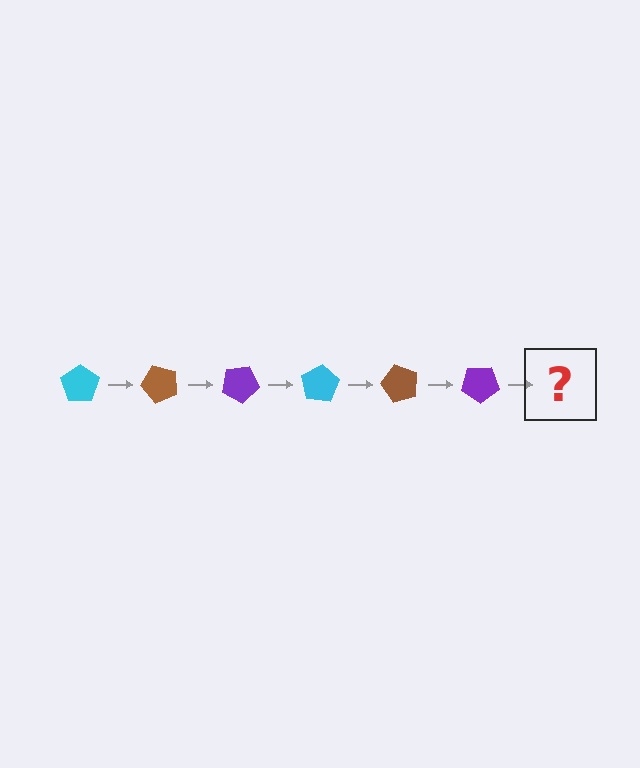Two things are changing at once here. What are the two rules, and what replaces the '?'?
The two rules are that it rotates 50 degrees each step and the color cycles through cyan, brown, and purple. The '?' should be a cyan pentagon, rotated 300 degrees from the start.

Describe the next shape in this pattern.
It should be a cyan pentagon, rotated 300 degrees from the start.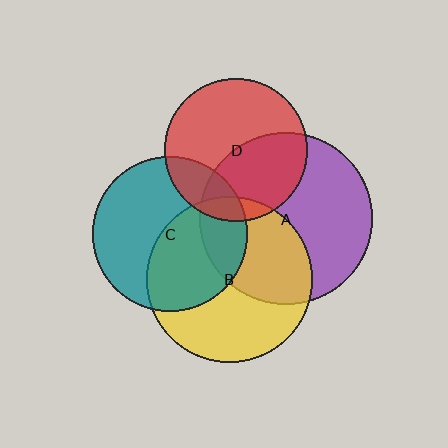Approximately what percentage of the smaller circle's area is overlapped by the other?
Approximately 20%.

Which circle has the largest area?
Circle A (purple).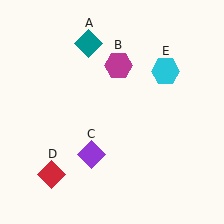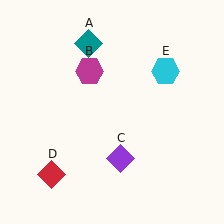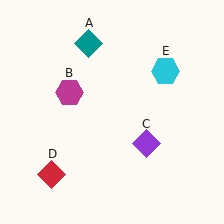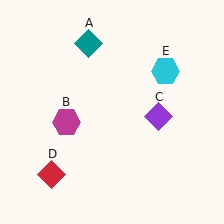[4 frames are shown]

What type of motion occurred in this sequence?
The magenta hexagon (object B), purple diamond (object C) rotated counterclockwise around the center of the scene.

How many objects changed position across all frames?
2 objects changed position: magenta hexagon (object B), purple diamond (object C).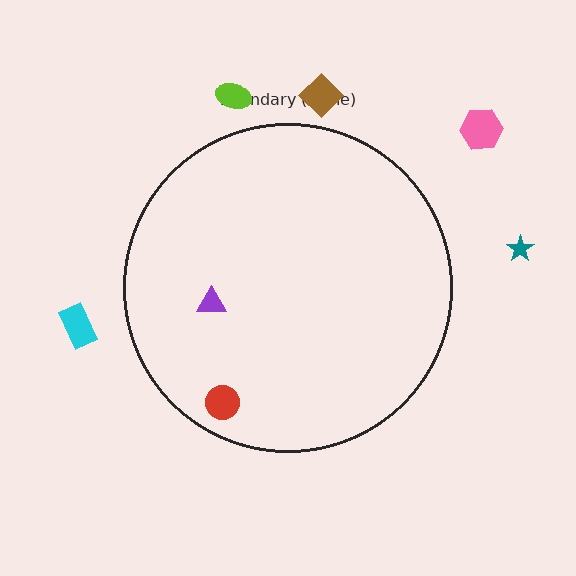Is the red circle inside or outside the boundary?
Inside.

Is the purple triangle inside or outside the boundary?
Inside.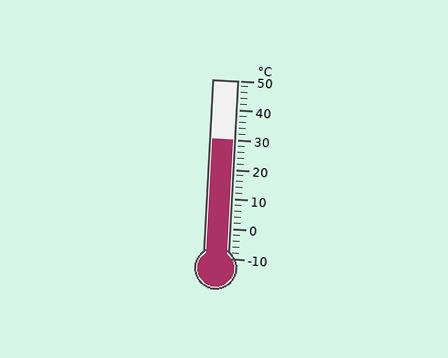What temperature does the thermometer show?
The thermometer shows approximately 30°C.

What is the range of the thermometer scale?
The thermometer scale ranges from -10°C to 50°C.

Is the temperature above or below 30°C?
The temperature is at 30°C.